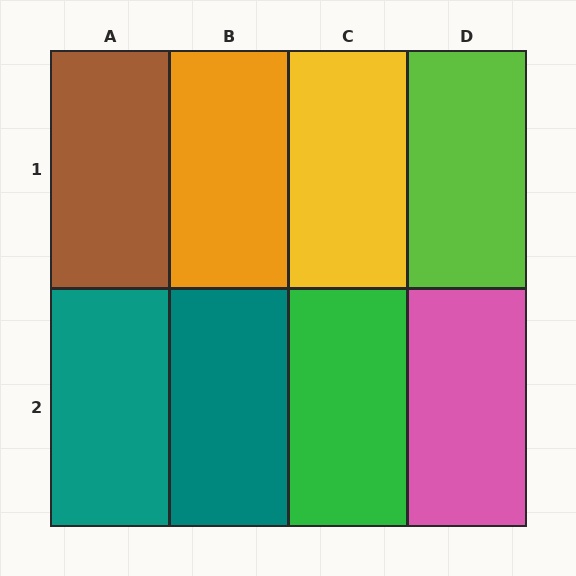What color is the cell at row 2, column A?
Teal.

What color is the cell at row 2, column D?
Pink.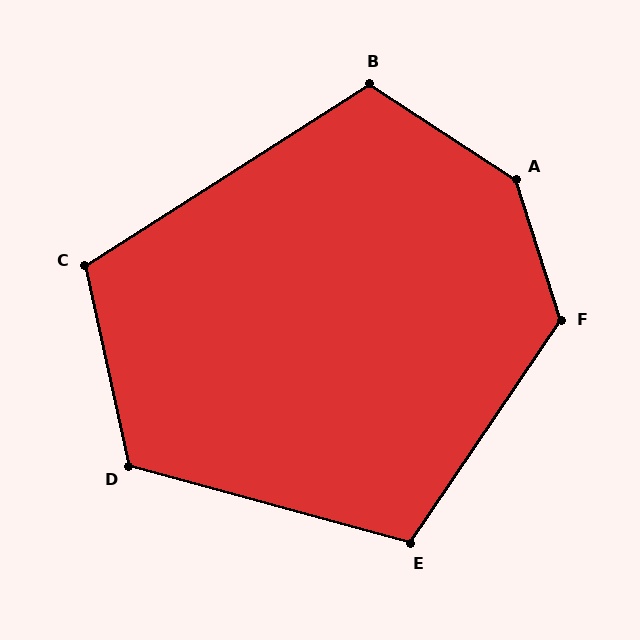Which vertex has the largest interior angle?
A, at approximately 141 degrees.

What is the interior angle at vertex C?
Approximately 110 degrees (obtuse).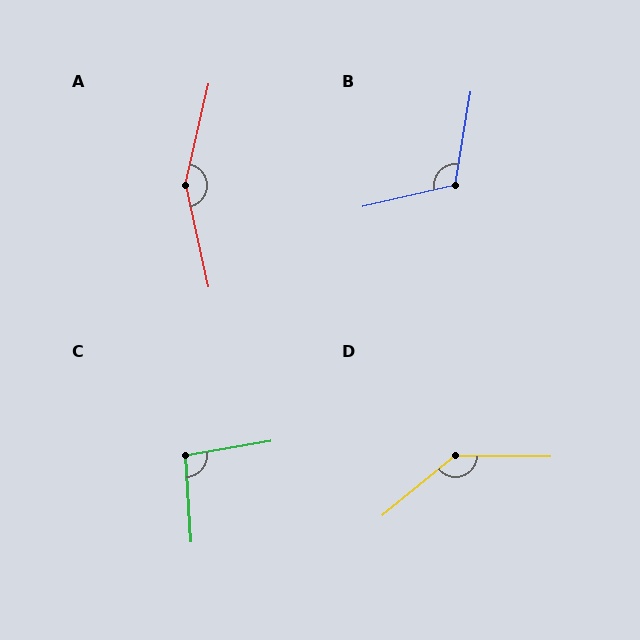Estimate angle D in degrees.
Approximately 140 degrees.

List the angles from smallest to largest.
C (96°), B (112°), D (140°), A (155°).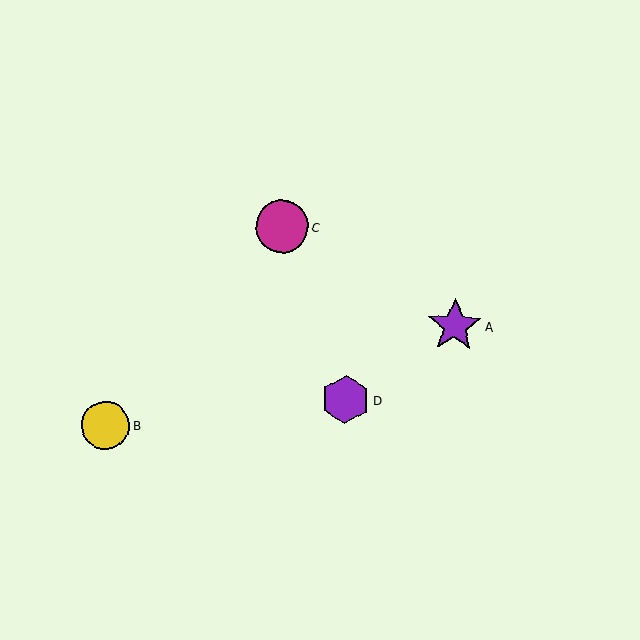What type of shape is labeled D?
Shape D is a purple hexagon.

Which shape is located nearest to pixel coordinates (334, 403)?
The purple hexagon (labeled D) at (346, 400) is nearest to that location.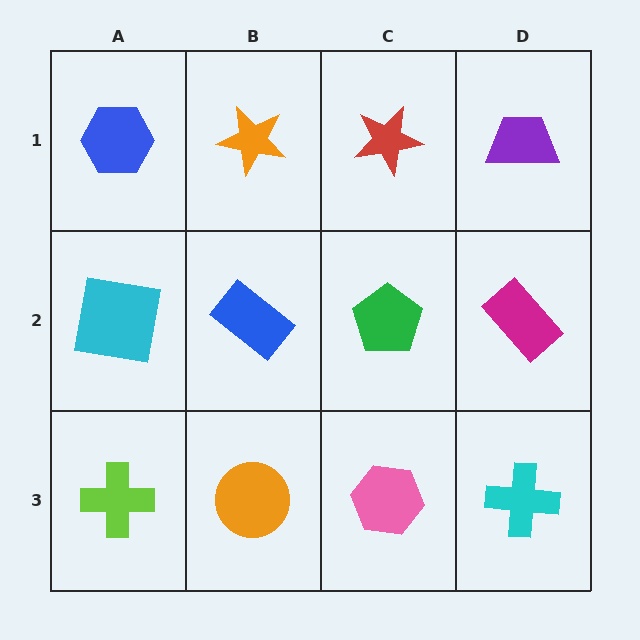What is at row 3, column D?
A cyan cross.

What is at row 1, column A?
A blue hexagon.